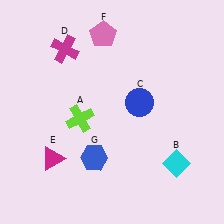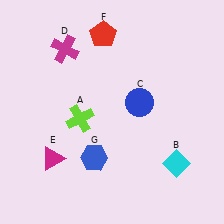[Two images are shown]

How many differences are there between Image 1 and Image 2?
There is 1 difference between the two images.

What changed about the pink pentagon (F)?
In Image 1, F is pink. In Image 2, it changed to red.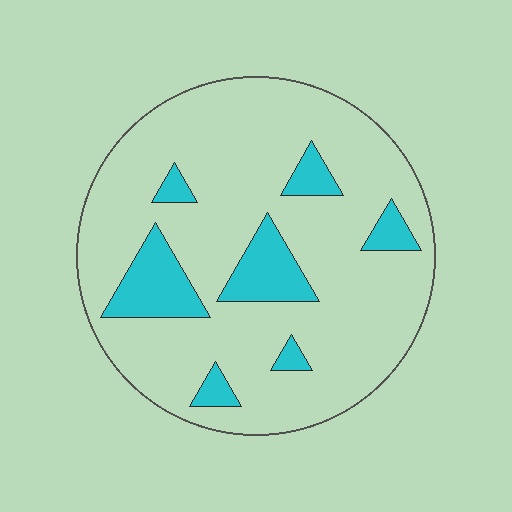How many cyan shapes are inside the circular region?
7.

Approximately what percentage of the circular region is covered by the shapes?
Approximately 15%.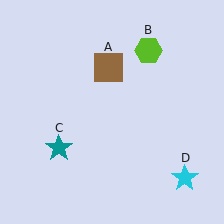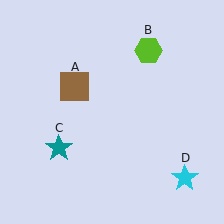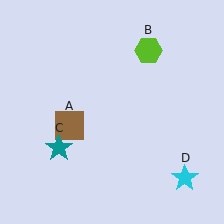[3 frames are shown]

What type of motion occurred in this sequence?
The brown square (object A) rotated counterclockwise around the center of the scene.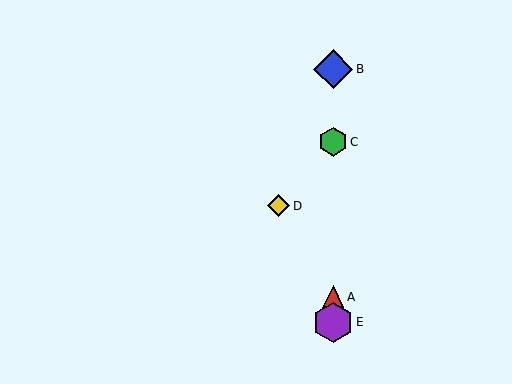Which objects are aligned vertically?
Objects A, B, C, E are aligned vertically.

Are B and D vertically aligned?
No, B is at x≈333 and D is at x≈279.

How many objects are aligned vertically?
4 objects (A, B, C, E) are aligned vertically.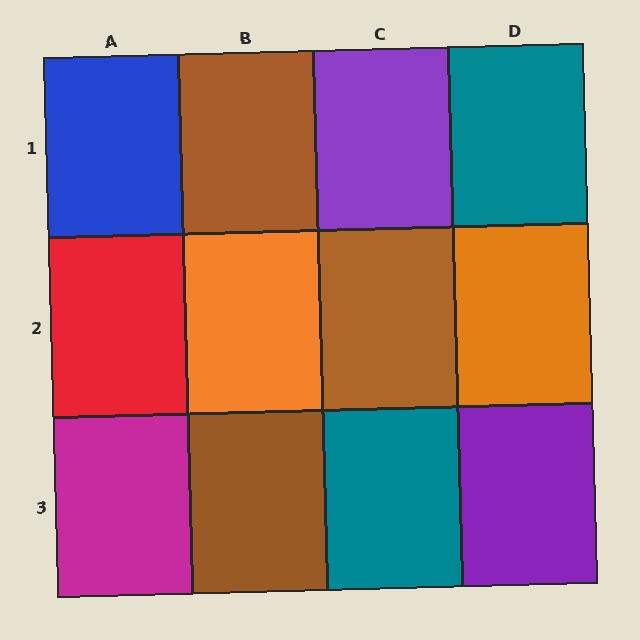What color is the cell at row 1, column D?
Teal.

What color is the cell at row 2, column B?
Orange.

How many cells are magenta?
1 cell is magenta.